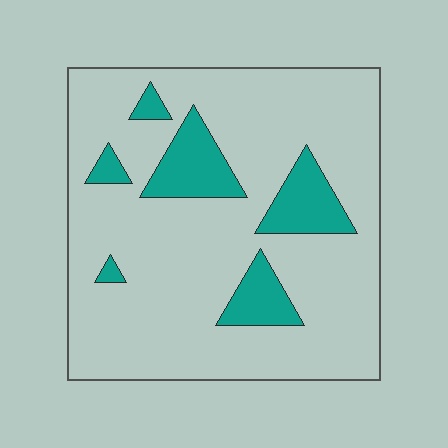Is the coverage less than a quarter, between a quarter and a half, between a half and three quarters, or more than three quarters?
Less than a quarter.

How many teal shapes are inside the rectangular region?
6.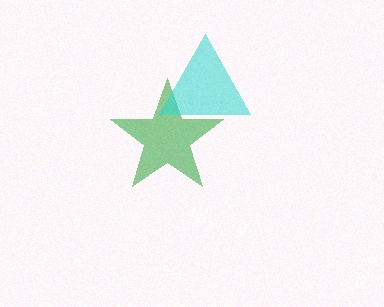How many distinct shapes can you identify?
There are 2 distinct shapes: a green star, a cyan triangle.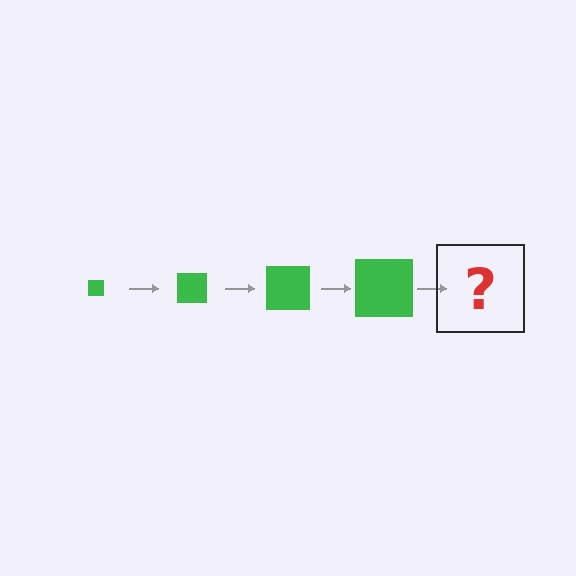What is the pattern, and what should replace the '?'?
The pattern is that the square gets progressively larger each step. The '?' should be a green square, larger than the previous one.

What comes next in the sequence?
The next element should be a green square, larger than the previous one.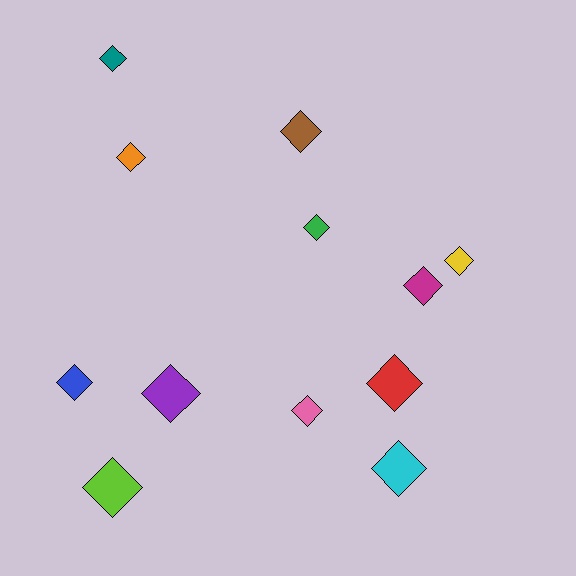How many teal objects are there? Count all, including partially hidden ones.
There is 1 teal object.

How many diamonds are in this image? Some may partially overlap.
There are 12 diamonds.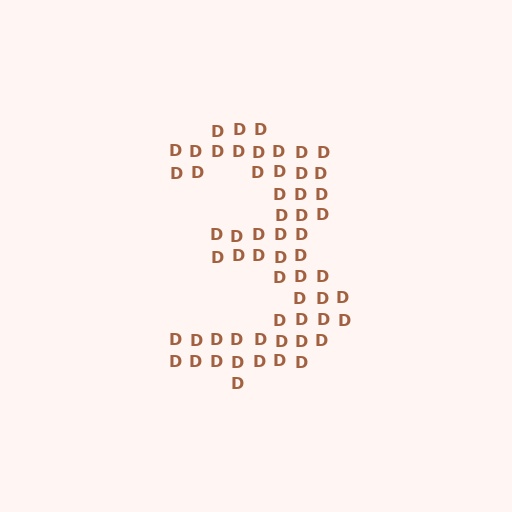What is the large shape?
The large shape is the digit 3.